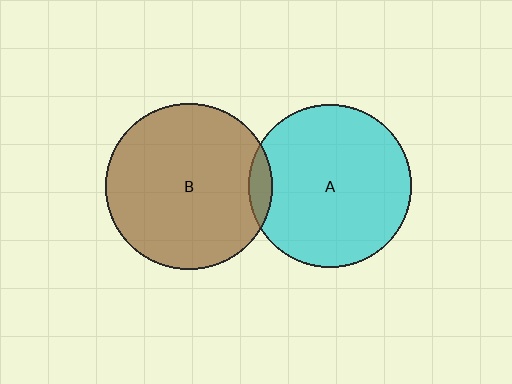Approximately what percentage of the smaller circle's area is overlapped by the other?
Approximately 5%.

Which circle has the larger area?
Circle B (brown).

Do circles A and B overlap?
Yes.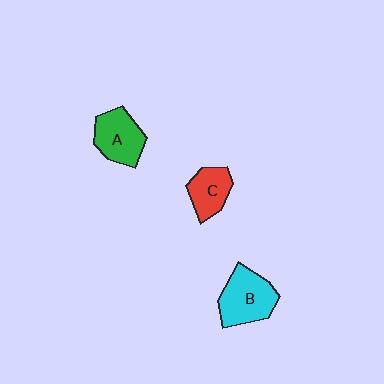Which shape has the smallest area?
Shape C (red).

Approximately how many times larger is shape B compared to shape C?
Approximately 1.5 times.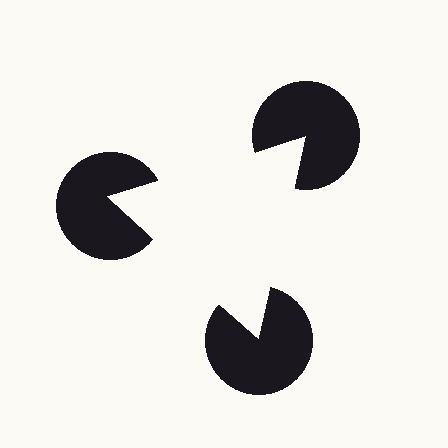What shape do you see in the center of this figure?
An illusory triangle — its edges are inferred from the aligned wedge cuts in the pac-man discs, not physically drawn.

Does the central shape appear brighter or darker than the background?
It typically appears slightly brighter than the background, even though no actual brightness change is drawn.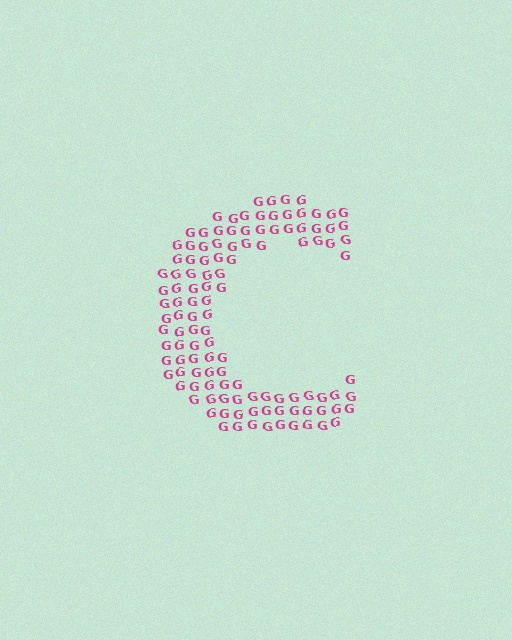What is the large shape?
The large shape is the letter C.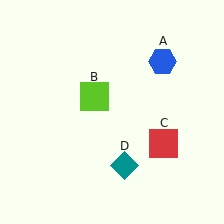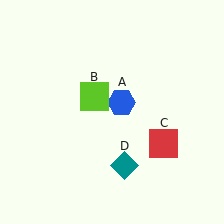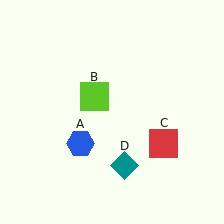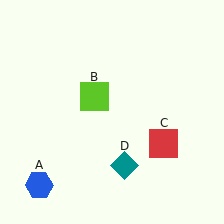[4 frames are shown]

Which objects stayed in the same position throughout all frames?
Lime square (object B) and red square (object C) and teal diamond (object D) remained stationary.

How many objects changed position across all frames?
1 object changed position: blue hexagon (object A).